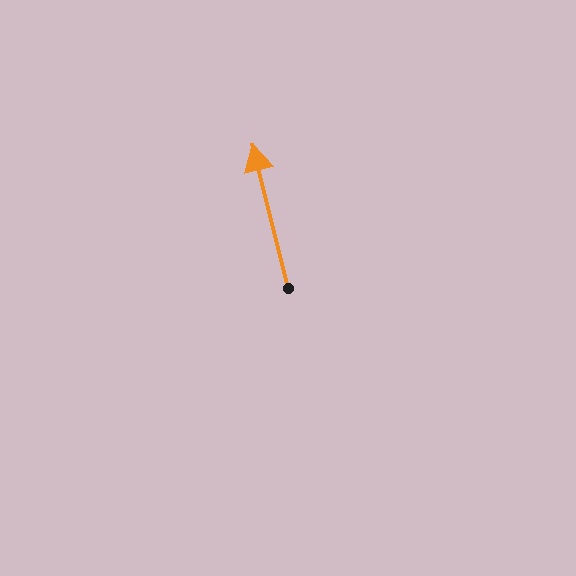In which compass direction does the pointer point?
North.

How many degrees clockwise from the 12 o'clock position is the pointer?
Approximately 346 degrees.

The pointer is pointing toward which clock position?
Roughly 12 o'clock.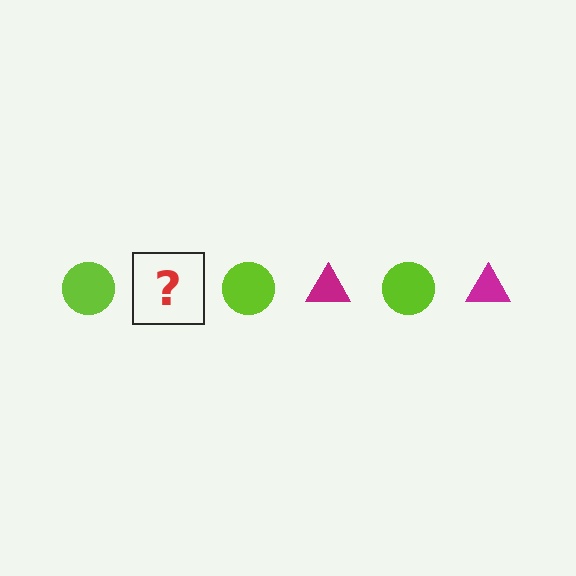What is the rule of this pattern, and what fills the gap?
The rule is that the pattern alternates between lime circle and magenta triangle. The gap should be filled with a magenta triangle.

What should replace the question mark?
The question mark should be replaced with a magenta triangle.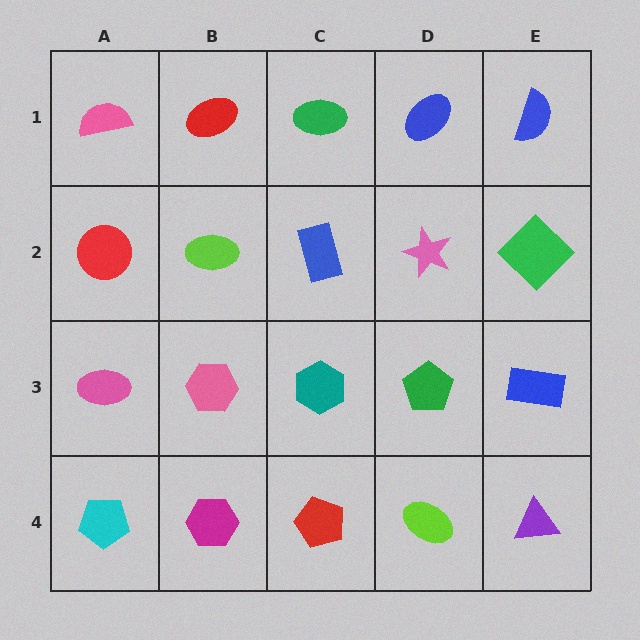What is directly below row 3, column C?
A red pentagon.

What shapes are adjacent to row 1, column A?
A red circle (row 2, column A), a red ellipse (row 1, column B).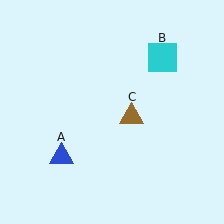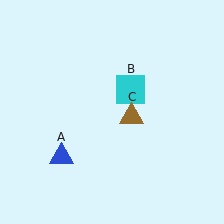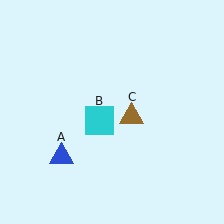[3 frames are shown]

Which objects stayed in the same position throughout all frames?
Blue triangle (object A) and brown triangle (object C) remained stationary.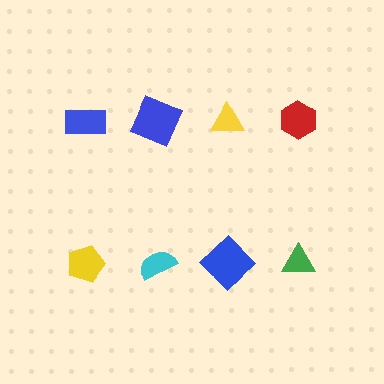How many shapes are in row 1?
4 shapes.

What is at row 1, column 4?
A red hexagon.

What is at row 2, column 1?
A yellow pentagon.